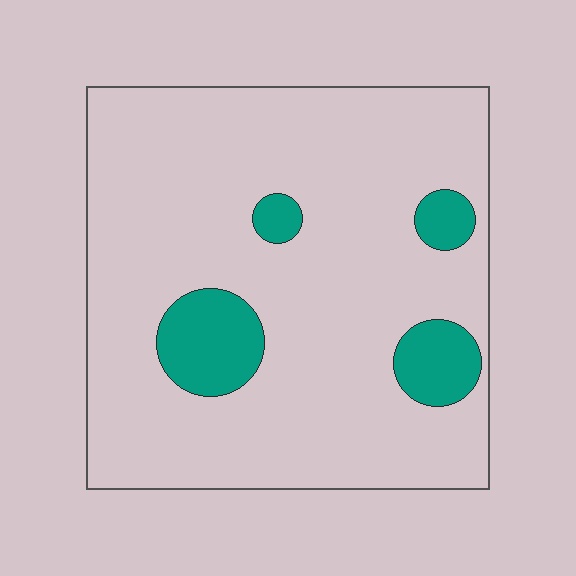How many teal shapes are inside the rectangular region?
4.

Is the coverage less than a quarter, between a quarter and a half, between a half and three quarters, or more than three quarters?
Less than a quarter.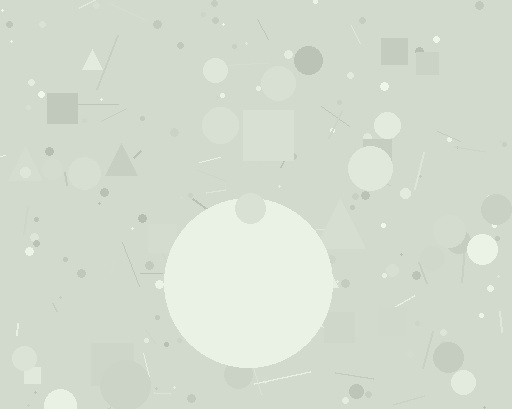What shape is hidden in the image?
A circle is hidden in the image.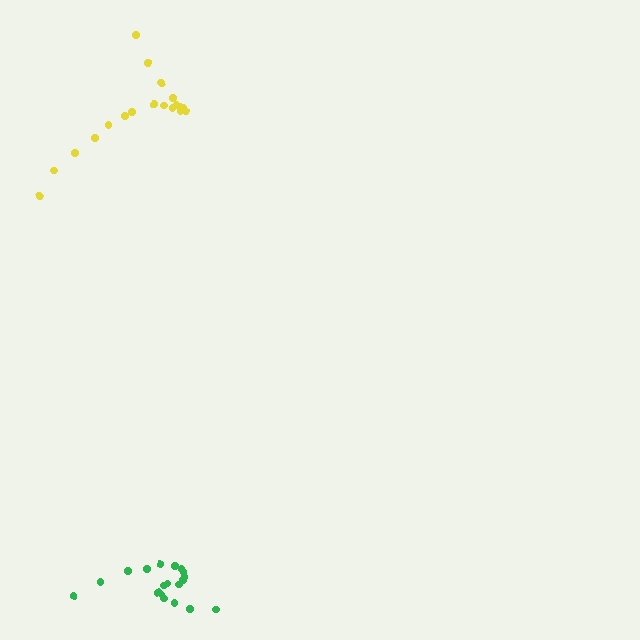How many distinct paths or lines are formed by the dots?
There are 2 distinct paths.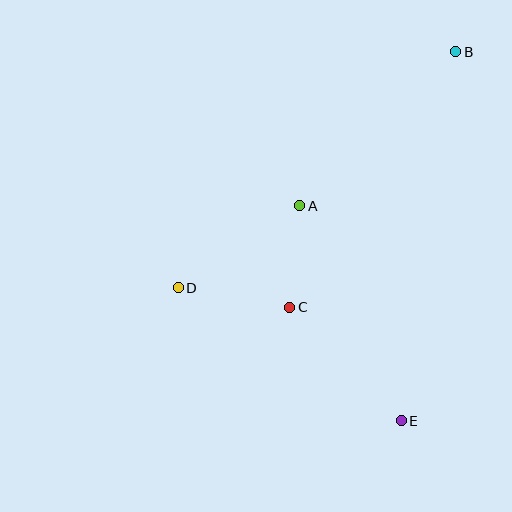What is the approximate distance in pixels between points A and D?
The distance between A and D is approximately 147 pixels.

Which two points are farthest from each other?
Points B and E are farthest from each other.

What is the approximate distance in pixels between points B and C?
The distance between B and C is approximately 305 pixels.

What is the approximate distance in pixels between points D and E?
The distance between D and E is approximately 259 pixels.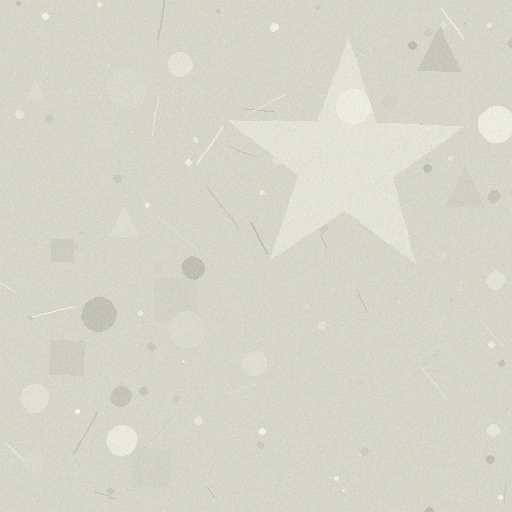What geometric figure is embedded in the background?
A star is embedded in the background.